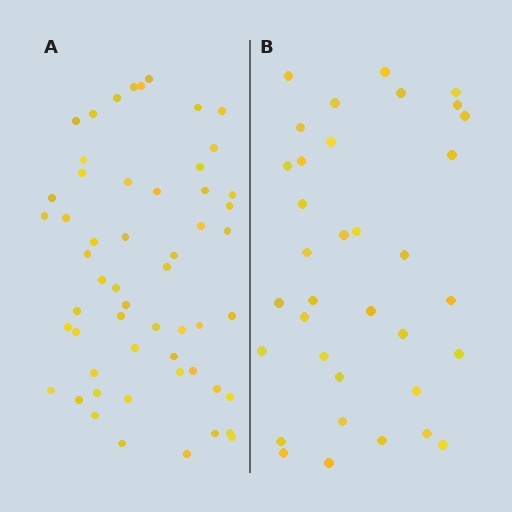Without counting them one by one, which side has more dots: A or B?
Region A (the left region) has more dots.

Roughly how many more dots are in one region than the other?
Region A has approximately 20 more dots than region B.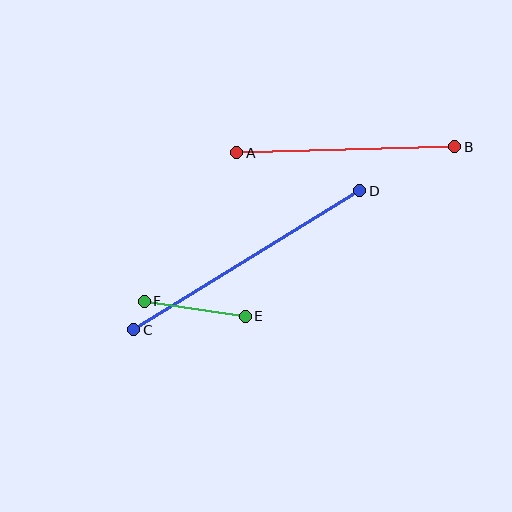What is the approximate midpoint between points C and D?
The midpoint is at approximately (247, 260) pixels.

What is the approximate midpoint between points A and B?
The midpoint is at approximately (346, 150) pixels.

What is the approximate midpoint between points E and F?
The midpoint is at approximately (195, 309) pixels.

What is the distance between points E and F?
The distance is approximately 102 pixels.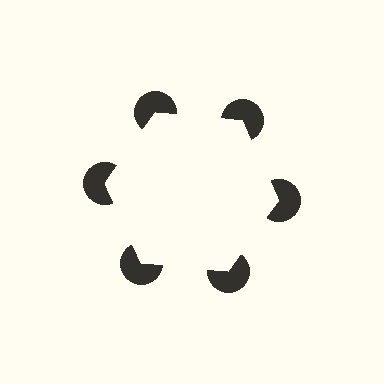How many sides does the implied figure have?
6 sides.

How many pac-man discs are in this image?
There are 6 — one at each vertex of the illusory hexagon.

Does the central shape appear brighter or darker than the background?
It typically appears slightly brighter than the background, even though no actual brightness change is drawn.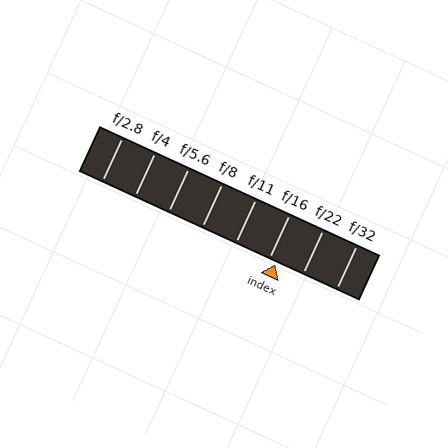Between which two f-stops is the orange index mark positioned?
The index mark is between f/16 and f/22.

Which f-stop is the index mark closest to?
The index mark is closest to f/16.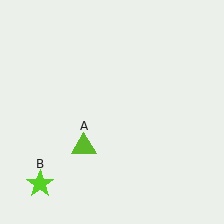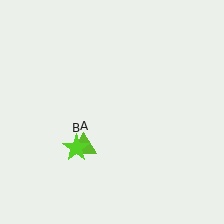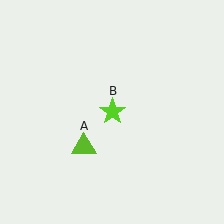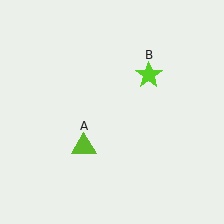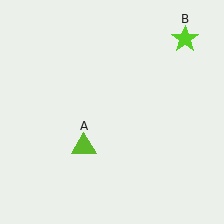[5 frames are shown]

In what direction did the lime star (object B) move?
The lime star (object B) moved up and to the right.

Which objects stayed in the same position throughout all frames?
Lime triangle (object A) remained stationary.